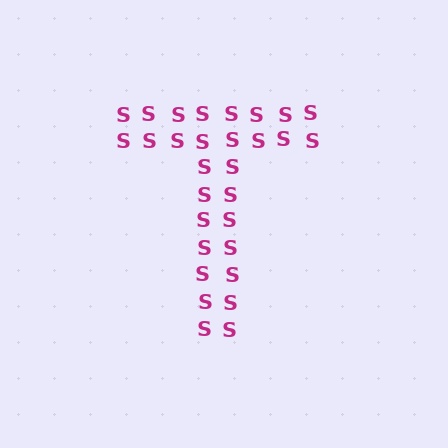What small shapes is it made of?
It is made of small letter S's.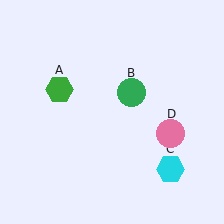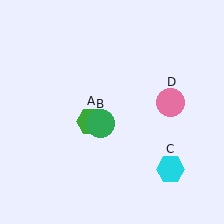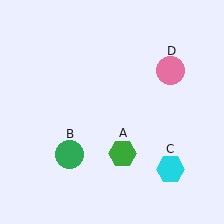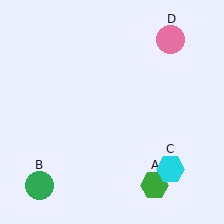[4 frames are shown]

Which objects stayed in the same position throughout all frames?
Cyan hexagon (object C) remained stationary.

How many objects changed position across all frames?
3 objects changed position: green hexagon (object A), green circle (object B), pink circle (object D).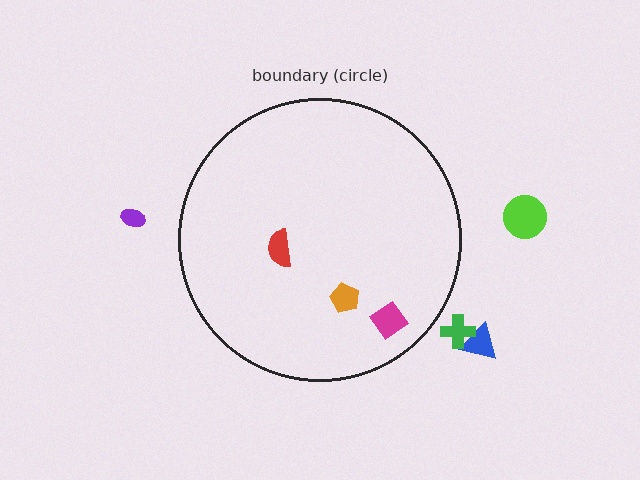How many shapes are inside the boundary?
3 inside, 4 outside.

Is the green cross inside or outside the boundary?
Outside.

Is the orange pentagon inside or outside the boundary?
Inside.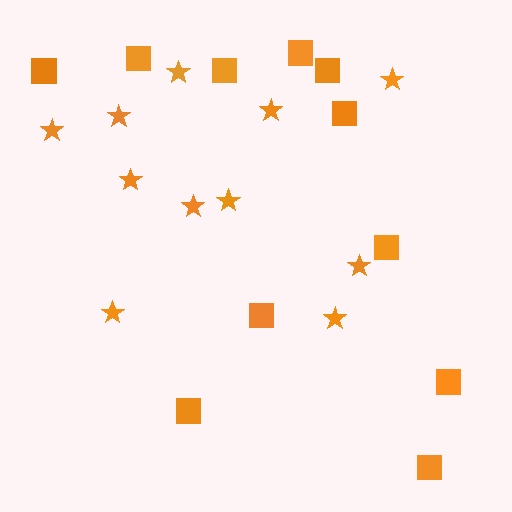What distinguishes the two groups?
There are 2 groups: one group of squares (11) and one group of stars (11).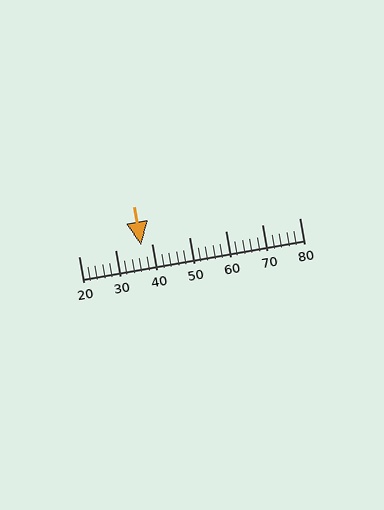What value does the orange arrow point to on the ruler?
The orange arrow points to approximately 37.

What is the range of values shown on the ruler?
The ruler shows values from 20 to 80.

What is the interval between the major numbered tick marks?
The major tick marks are spaced 10 units apart.